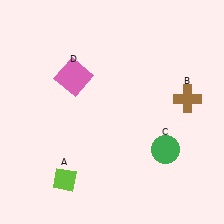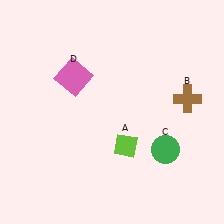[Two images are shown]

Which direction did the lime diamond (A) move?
The lime diamond (A) moved right.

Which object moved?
The lime diamond (A) moved right.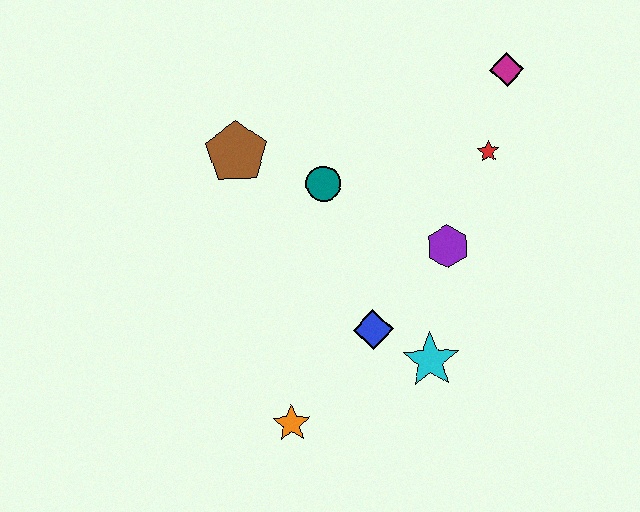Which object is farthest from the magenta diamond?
The orange star is farthest from the magenta diamond.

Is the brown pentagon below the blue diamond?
No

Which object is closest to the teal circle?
The brown pentagon is closest to the teal circle.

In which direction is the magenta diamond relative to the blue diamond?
The magenta diamond is above the blue diamond.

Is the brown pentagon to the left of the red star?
Yes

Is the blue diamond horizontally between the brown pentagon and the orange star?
No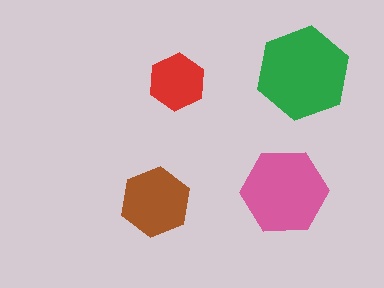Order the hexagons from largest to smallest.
the green one, the pink one, the brown one, the red one.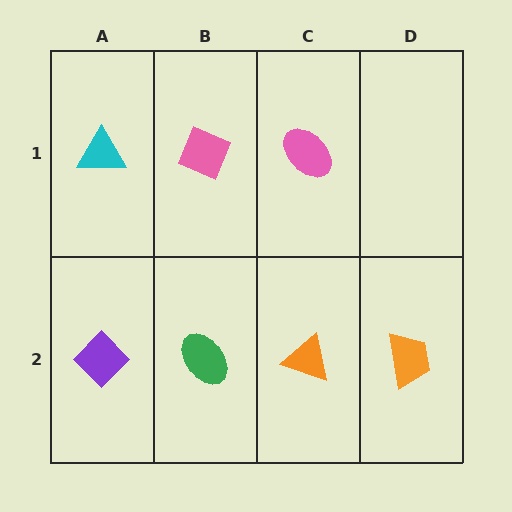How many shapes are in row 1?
3 shapes.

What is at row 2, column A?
A purple diamond.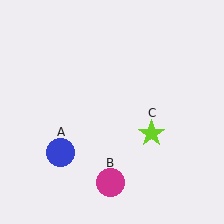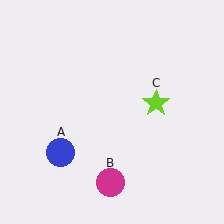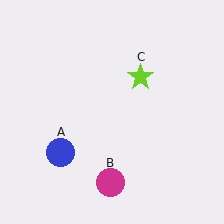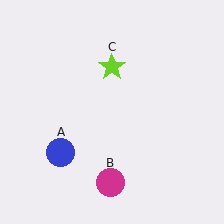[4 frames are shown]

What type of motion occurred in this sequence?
The lime star (object C) rotated counterclockwise around the center of the scene.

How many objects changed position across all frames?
1 object changed position: lime star (object C).